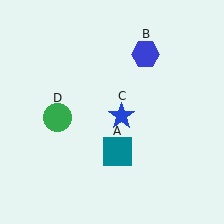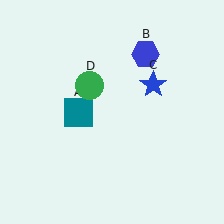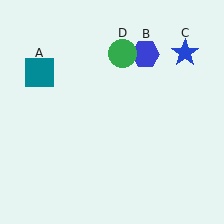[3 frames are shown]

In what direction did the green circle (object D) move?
The green circle (object D) moved up and to the right.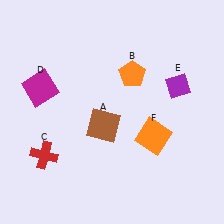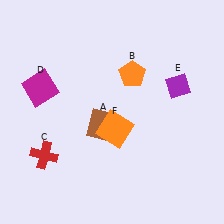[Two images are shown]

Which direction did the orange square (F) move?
The orange square (F) moved left.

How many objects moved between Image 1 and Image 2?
1 object moved between the two images.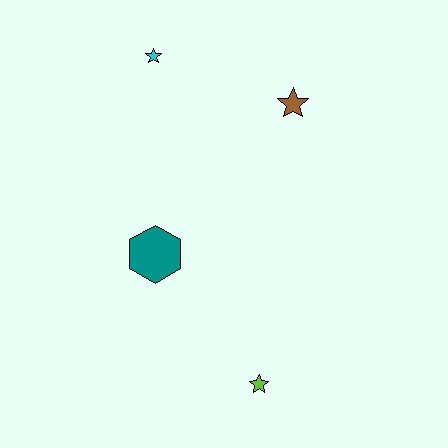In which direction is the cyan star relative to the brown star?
The cyan star is to the left of the brown star.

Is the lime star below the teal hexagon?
Yes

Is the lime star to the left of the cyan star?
No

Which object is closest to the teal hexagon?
The lime star is closest to the teal hexagon.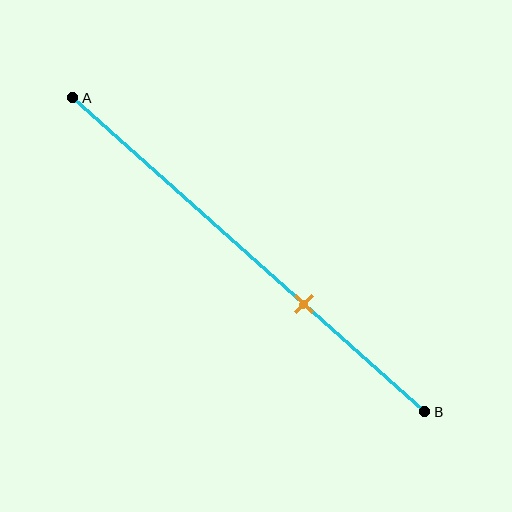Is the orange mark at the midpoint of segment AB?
No, the mark is at about 65% from A, not at the 50% midpoint.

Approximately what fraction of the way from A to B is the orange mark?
The orange mark is approximately 65% of the way from A to B.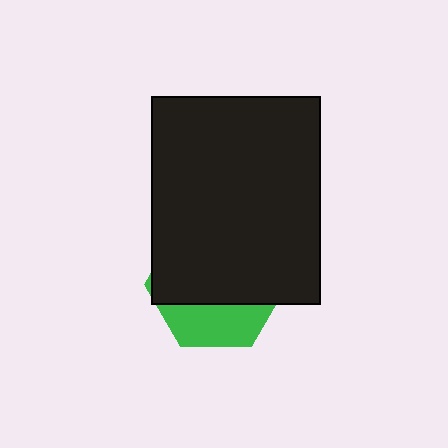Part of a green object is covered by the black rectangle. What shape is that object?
It is a hexagon.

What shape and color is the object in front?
The object in front is a black rectangle.